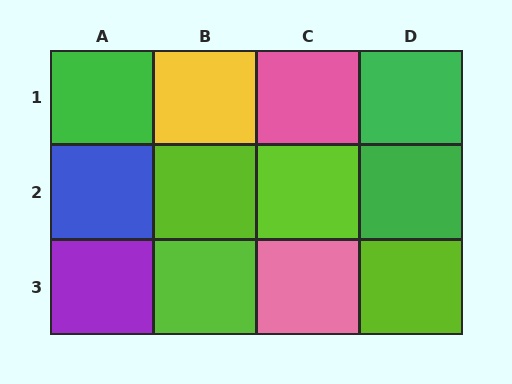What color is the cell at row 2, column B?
Lime.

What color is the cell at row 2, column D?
Green.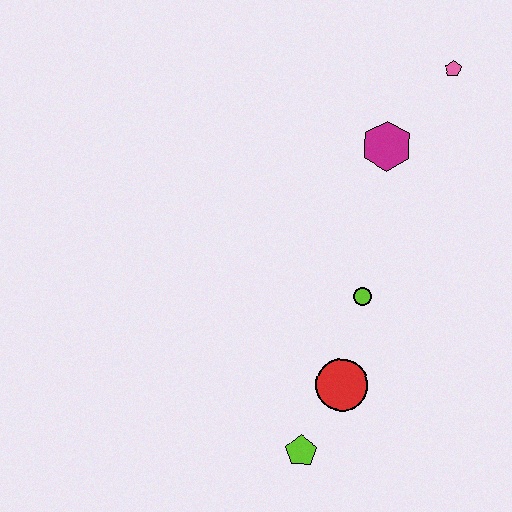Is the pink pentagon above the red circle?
Yes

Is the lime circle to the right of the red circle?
Yes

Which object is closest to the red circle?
The lime pentagon is closest to the red circle.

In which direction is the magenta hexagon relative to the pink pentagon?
The magenta hexagon is below the pink pentagon.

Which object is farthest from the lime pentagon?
The pink pentagon is farthest from the lime pentagon.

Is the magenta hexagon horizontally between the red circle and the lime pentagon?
No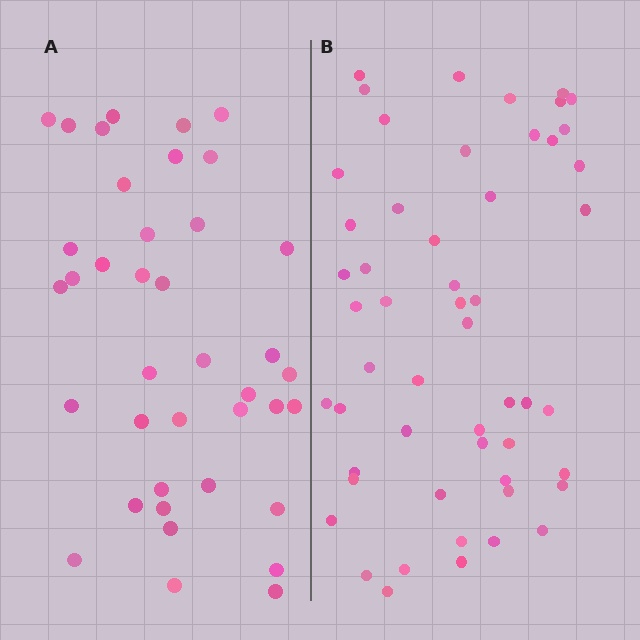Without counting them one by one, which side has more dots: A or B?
Region B (the right region) has more dots.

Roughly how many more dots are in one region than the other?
Region B has approximately 15 more dots than region A.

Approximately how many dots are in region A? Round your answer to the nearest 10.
About 40 dots. (The exact count is 39, which rounds to 40.)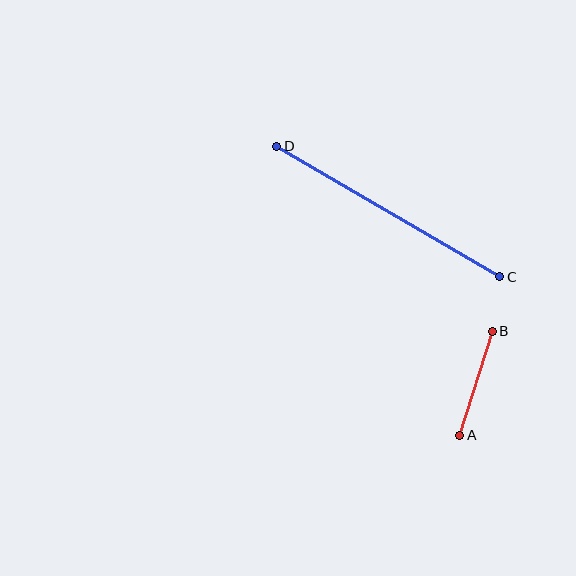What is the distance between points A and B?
The distance is approximately 109 pixels.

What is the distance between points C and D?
The distance is approximately 259 pixels.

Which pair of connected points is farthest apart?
Points C and D are farthest apart.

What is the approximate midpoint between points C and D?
The midpoint is at approximately (388, 211) pixels.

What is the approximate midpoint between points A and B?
The midpoint is at approximately (476, 383) pixels.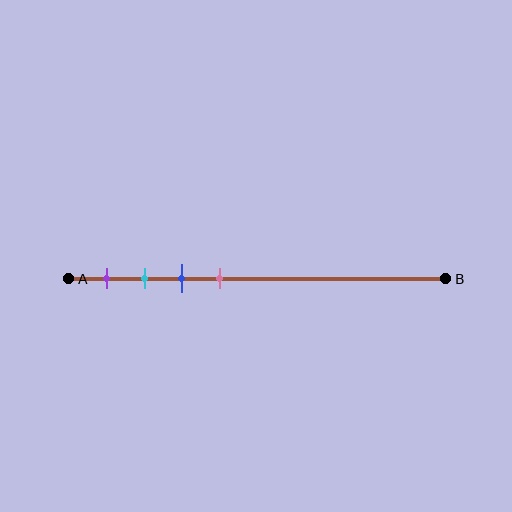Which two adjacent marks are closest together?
The cyan and blue marks are the closest adjacent pair.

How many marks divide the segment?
There are 4 marks dividing the segment.